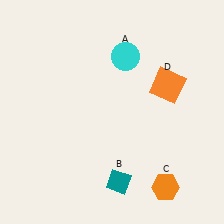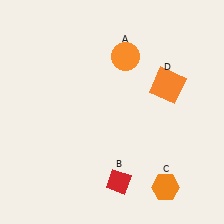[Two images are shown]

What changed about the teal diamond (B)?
In Image 1, B is teal. In Image 2, it changed to red.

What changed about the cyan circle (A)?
In Image 1, A is cyan. In Image 2, it changed to orange.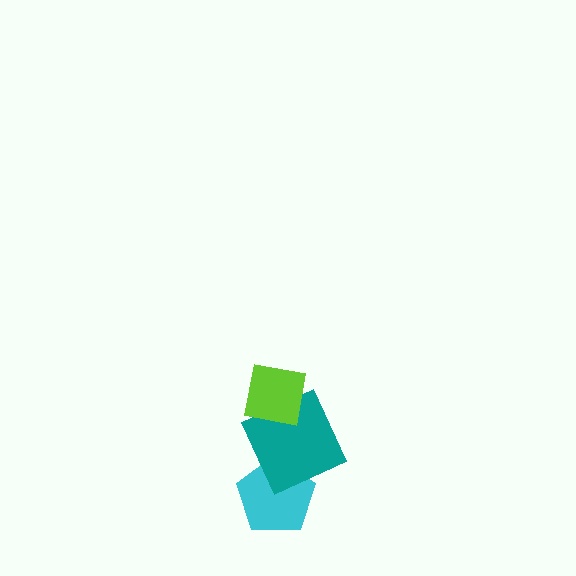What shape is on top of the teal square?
The lime square is on top of the teal square.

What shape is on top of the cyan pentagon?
The teal square is on top of the cyan pentagon.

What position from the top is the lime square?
The lime square is 1st from the top.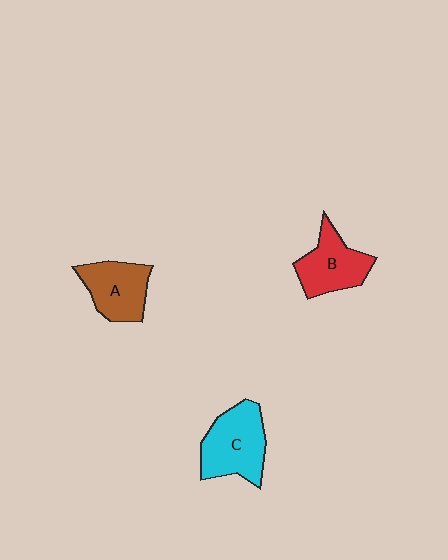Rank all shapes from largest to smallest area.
From largest to smallest: C (cyan), B (red), A (brown).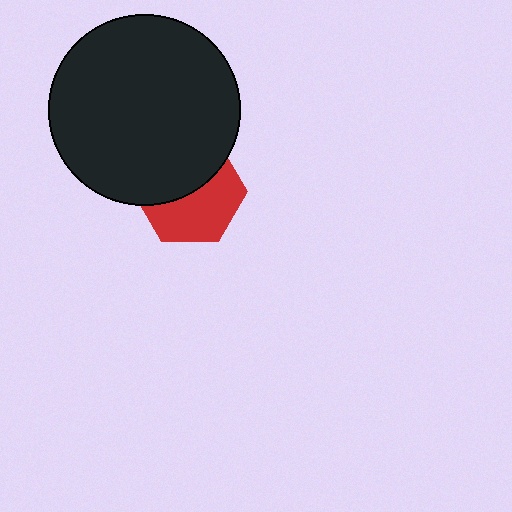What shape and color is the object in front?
The object in front is a black circle.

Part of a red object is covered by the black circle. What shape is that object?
It is a hexagon.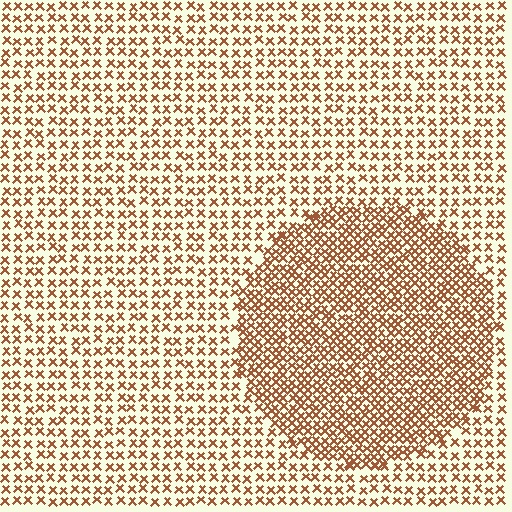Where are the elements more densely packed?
The elements are more densely packed inside the circle boundary.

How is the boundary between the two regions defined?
The boundary is defined by a change in element density (approximately 2.0x ratio). All elements are the same color, size, and shape.